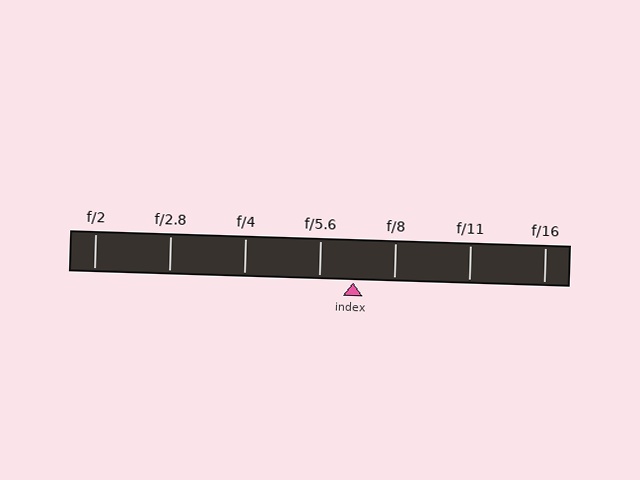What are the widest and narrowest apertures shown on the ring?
The widest aperture shown is f/2 and the narrowest is f/16.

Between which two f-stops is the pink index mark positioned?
The index mark is between f/5.6 and f/8.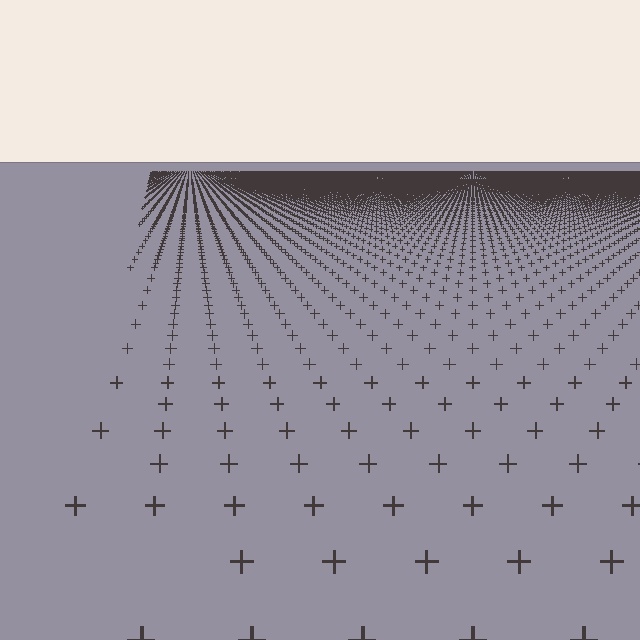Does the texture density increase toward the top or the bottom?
Density increases toward the top.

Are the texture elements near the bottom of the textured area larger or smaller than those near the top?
Larger. Near the bottom, elements are closer to the viewer and appear at a bigger on-screen size.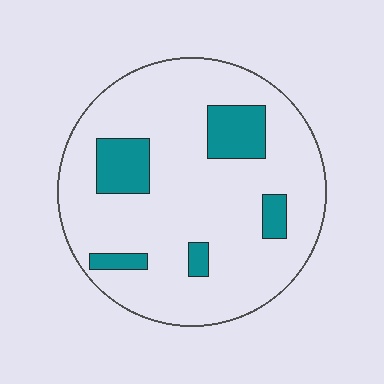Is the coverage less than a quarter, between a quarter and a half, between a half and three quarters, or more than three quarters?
Less than a quarter.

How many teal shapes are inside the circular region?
5.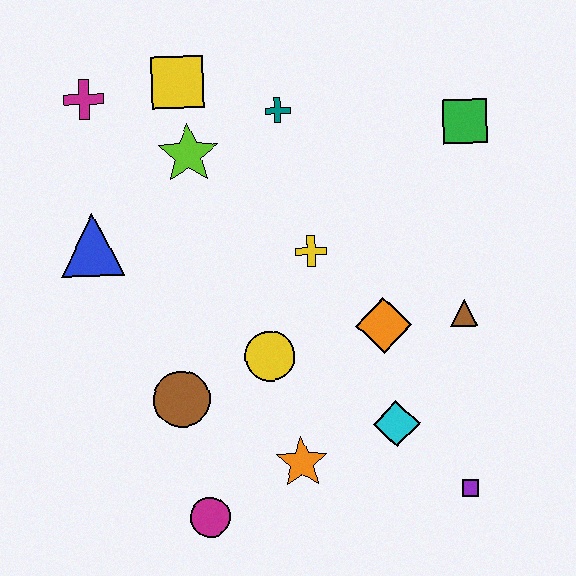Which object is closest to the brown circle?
The yellow circle is closest to the brown circle.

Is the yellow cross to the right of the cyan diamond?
No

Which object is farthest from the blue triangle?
The purple square is farthest from the blue triangle.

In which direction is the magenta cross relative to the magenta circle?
The magenta cross is above the magenta circle.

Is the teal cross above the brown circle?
Yes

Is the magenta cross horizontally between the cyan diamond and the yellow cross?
No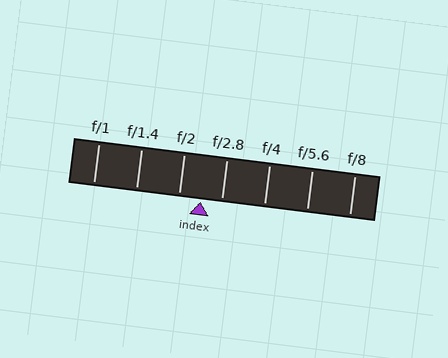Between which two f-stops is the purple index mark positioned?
The index mark is between f/2 and f/2.8.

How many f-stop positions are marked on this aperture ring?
There are 7 f-stop positions marked.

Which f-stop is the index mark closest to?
The index mark is closest to f/2.8.